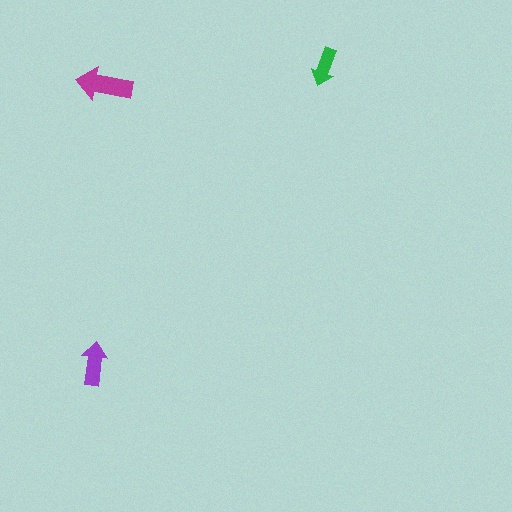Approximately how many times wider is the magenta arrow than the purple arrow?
About 1.5 times wider.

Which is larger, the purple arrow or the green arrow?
The purple one.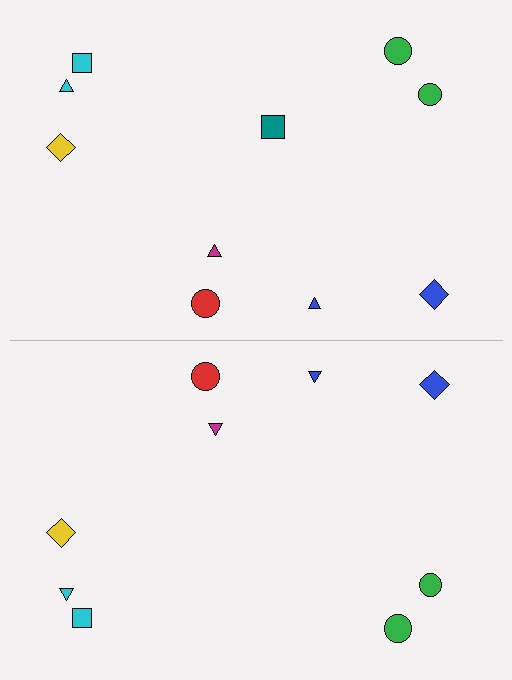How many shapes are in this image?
There are 19 shapes in this image.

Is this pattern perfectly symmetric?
No, the pattern is not perfectly symmetric. A teal square is missing from the bottom side.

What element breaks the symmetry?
A teal square is missing from the bottom side.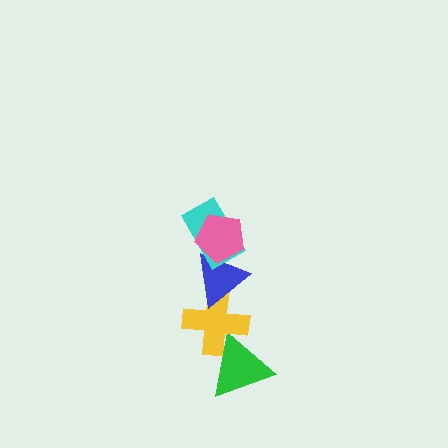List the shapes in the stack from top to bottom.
From top to bottom: the pink pentagon, the cyan rectangle, the blue triangle, the yellow cross, the green triangle.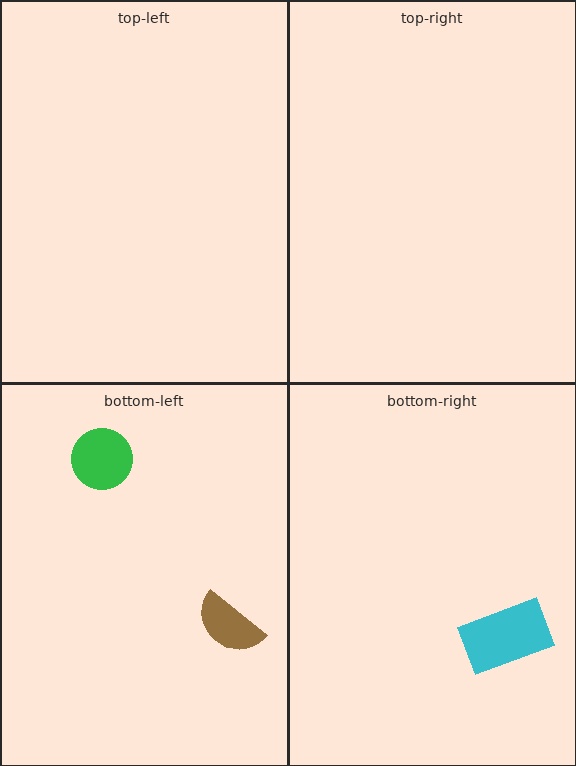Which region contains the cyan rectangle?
The bottom-right region.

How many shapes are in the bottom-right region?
1.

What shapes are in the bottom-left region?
The brown semicircle, the green circle.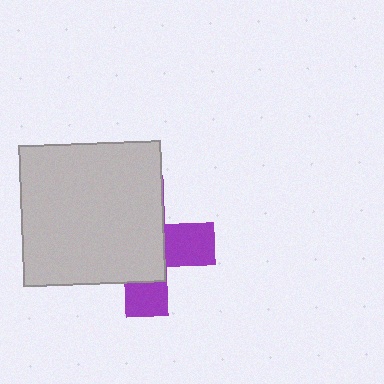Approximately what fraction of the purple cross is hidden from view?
Roughly 65% of the purple cross is hidden behind the light gray square.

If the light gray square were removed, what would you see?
You would see the complete purple cross.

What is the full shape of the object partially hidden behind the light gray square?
The partially hidden object is a purple cross.